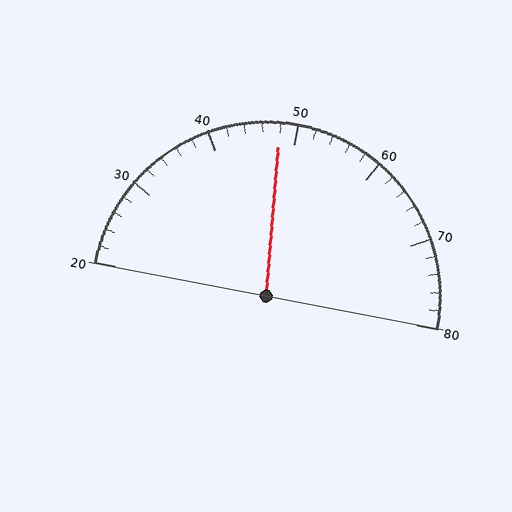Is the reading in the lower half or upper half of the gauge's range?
The reading is in the lower half of the range (20 to 80).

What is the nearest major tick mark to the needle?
The nearest major tick mark is 50.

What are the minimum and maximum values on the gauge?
The gauge ranges from 20 to 80.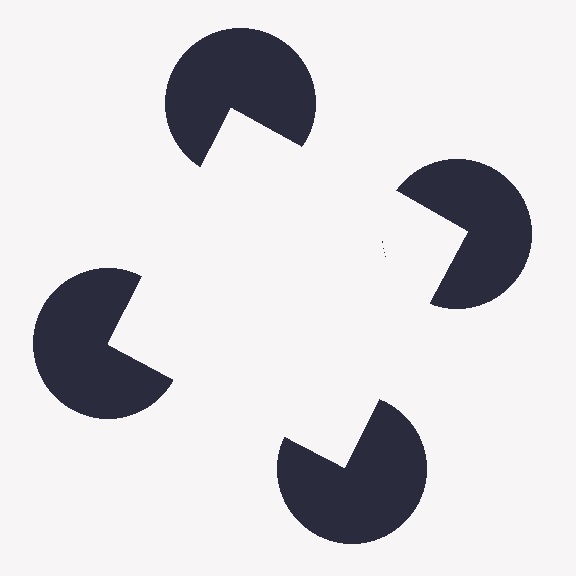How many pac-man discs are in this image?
There are 4 — one at each vertex of the illusory square.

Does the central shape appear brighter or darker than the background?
It typically appears slightly brighter than the background, even though no actual brightness change is drawn.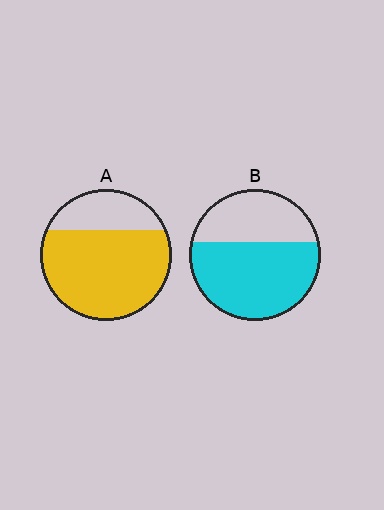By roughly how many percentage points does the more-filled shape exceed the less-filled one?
By roughly 10 percentage points (A over B).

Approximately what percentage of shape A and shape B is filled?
A is approximately 75% and B is approximately 60%.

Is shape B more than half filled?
Yes.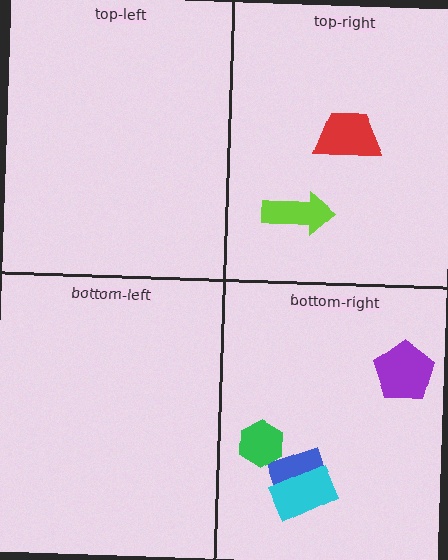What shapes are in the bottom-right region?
The blue square, the cyan rectangle, the purple pentagon, the green hexagon.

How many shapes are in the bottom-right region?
4.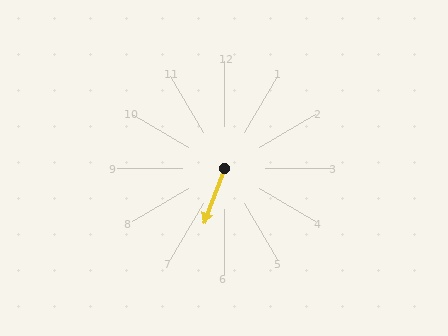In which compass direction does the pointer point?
South.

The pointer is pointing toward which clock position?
Roughly 7 o'clock.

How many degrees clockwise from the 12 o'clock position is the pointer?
Approximately 200 degrees.